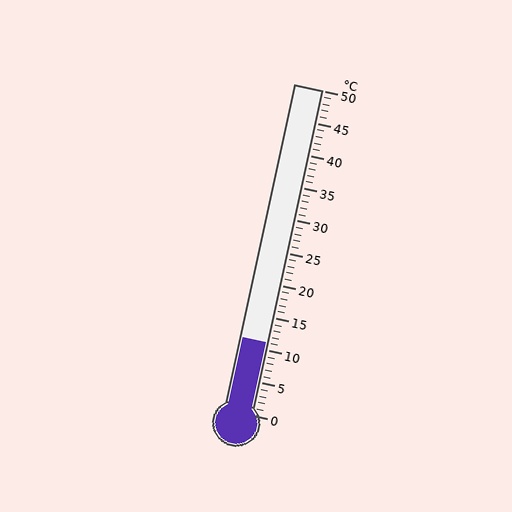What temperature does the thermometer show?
The thermometer shows approximately 11°C.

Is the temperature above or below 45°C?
The temperature is below 45°C.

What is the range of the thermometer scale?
The thermometer scale ranges from 0°C to 50°C.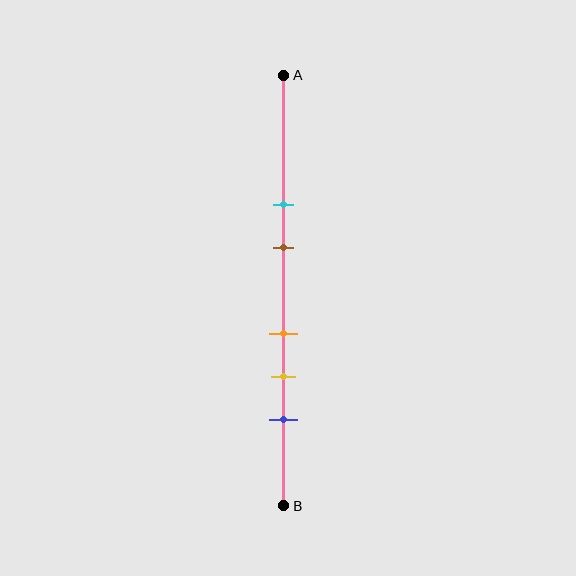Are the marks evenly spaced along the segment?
No, the marks are not evenly spaced.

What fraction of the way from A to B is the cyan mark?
The cyan mark is approximately 30% (0.3) of the way from A to B.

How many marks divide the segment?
There are 5 marks dividing the segment.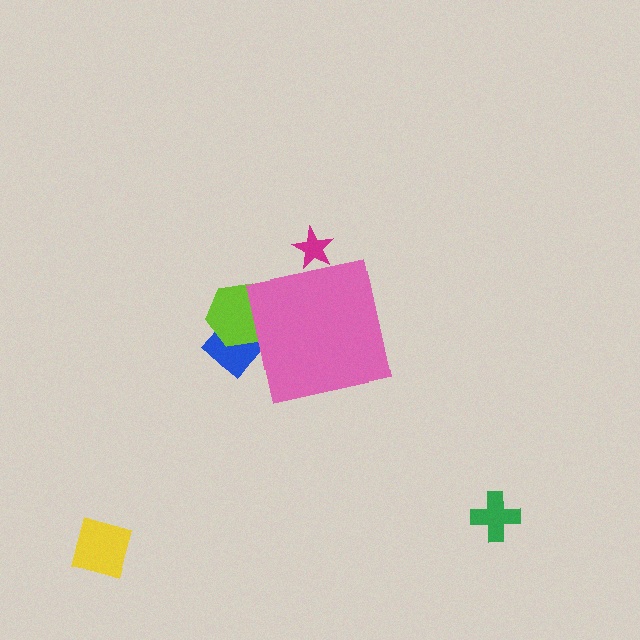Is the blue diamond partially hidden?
Yes, the blue diamond is partially hidden behind the pink square.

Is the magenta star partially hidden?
Yes, the magenta star is partially hidden behind the pink square.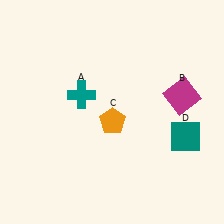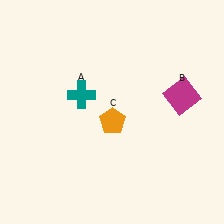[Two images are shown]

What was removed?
The teal square (D) was removed in Image 2.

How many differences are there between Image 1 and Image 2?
There is 1 difference between the two images.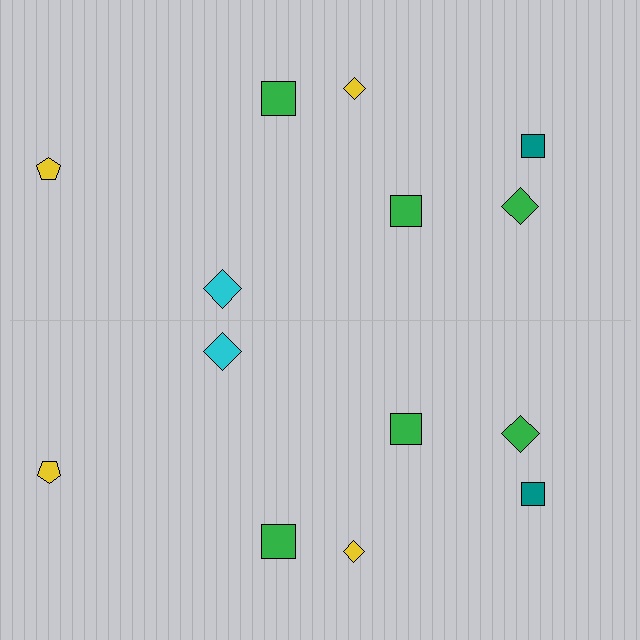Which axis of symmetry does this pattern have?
The pattern has a horizontal axis of symmetry running through the center of the image.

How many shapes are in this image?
There are 14 shapes in this image.